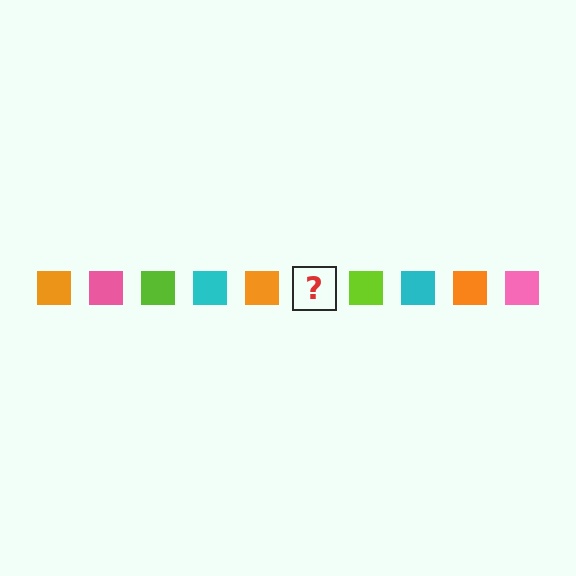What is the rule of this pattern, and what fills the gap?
The rule is that the pattern cycles through orange, pink, lime, cyan squares. The gap should be filled with a pink square.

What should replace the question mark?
The question mark should be replaced with a pink square.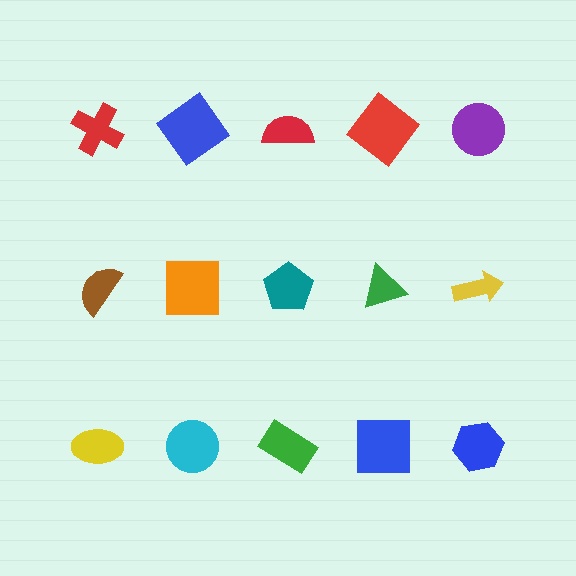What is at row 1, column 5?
A purple circle.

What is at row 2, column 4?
A green triangle.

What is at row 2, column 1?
A brown semicircle.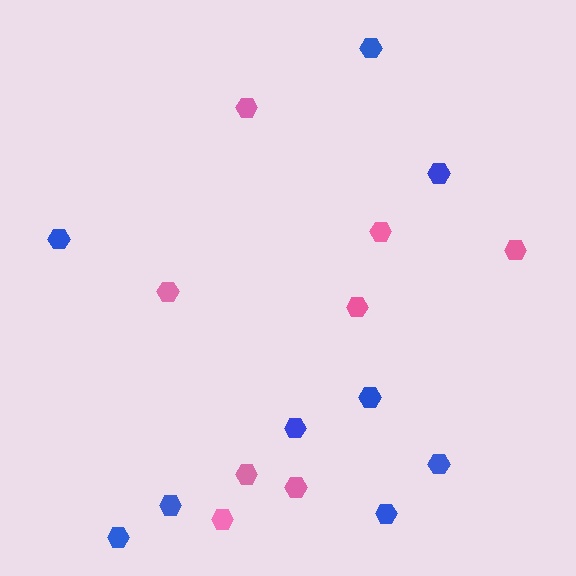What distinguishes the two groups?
There are 2 groups: one group of pink hexagons (8) and one group of blue hexagons (9).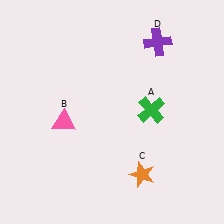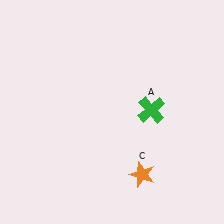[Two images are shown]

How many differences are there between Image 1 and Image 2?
There are 2 differences between the two images.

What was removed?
The purple cross (D), the pink triangle (B) were removed in Image 2.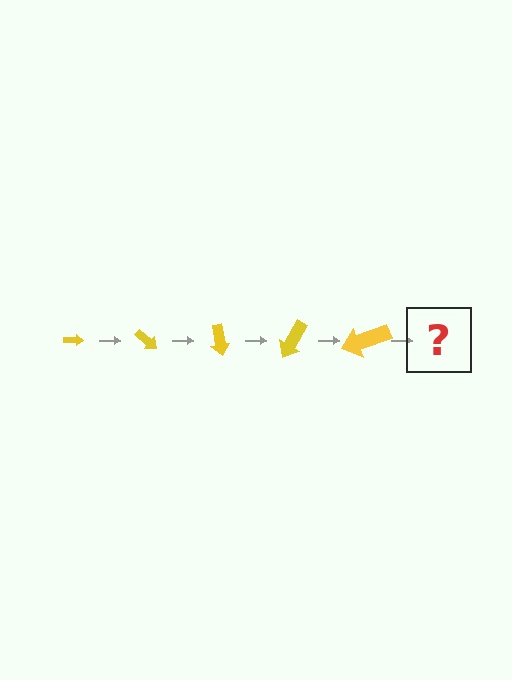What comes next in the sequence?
The next element should be an arrow, larger than the previous one and rotated 200 degrees from the start.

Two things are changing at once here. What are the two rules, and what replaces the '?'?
The two rules are that the arrow grows larger each step and it rotates 40 degrees each step. The '?' should be an arrow, larger than the previous one and rotated 200 degrees from the start.